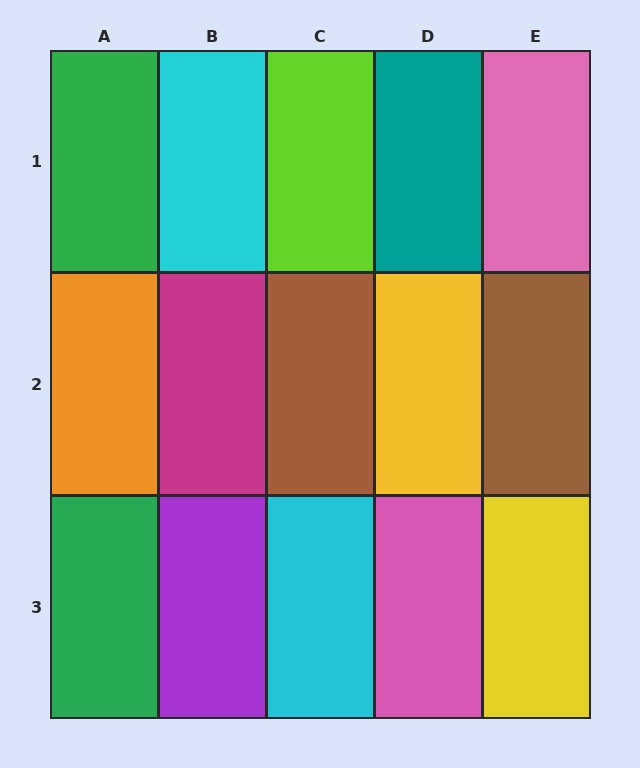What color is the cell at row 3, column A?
Green.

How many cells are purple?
1 cell is purple.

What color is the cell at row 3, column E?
Yellow.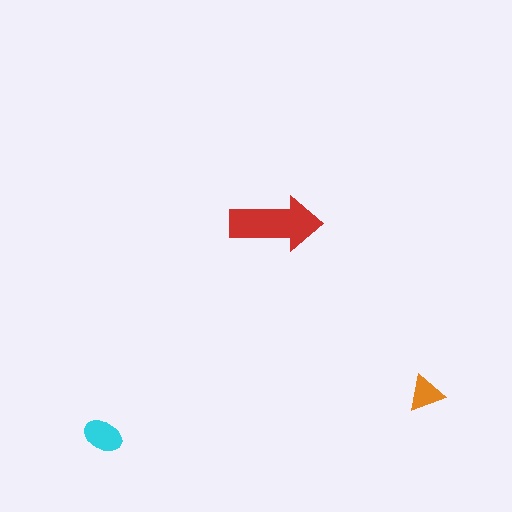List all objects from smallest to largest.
The orange triangle, the cyan ellipse, the red arrow.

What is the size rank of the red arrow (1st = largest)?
1st.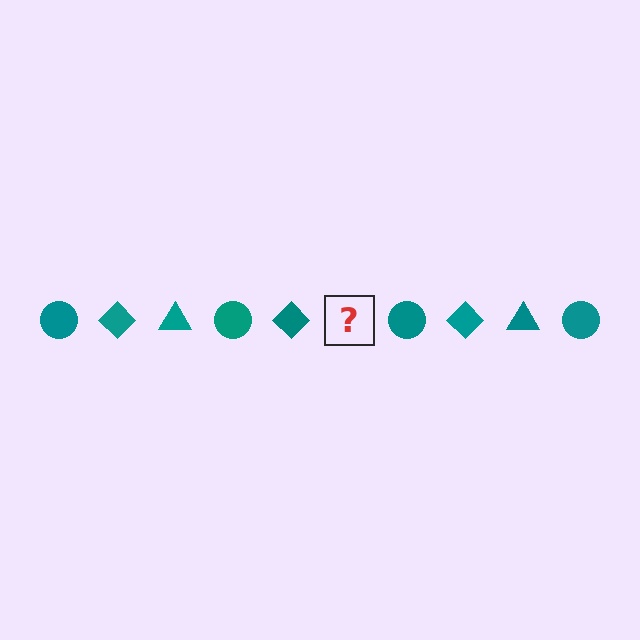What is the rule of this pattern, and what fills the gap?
The rule is that the pattern cycles through circle, diamond, triangle shapes in teal. The gap should be filled with a teal triangle.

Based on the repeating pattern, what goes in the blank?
The blank should be a teal triangle.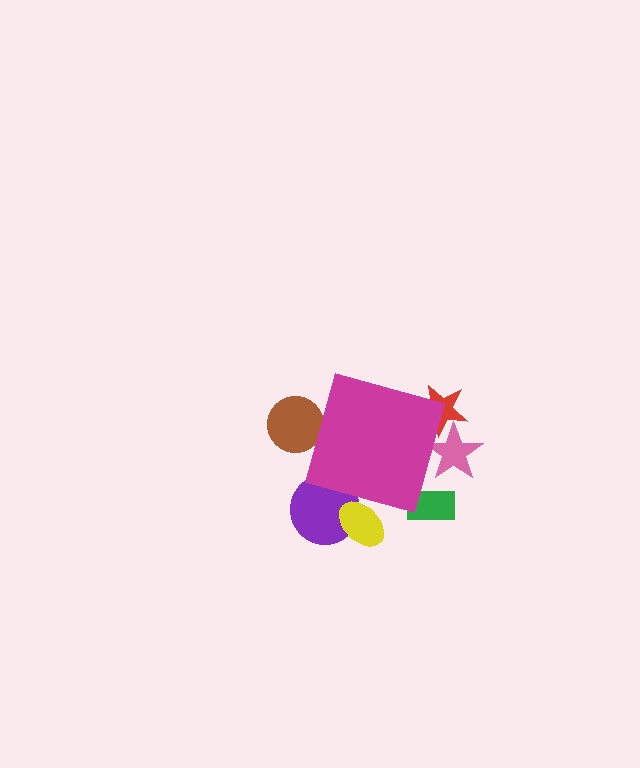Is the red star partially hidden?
Yes, the red star is partially hidden behind the magenta diamond.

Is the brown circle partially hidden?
Yes, the brown circle is partially hidden behind the magenta diamond.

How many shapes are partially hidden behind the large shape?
6 shapes are partially hidden.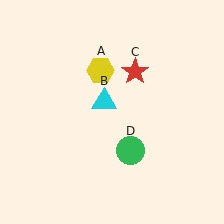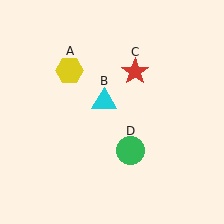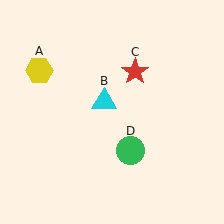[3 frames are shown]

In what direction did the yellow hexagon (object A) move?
The yellow hexagon (object A) moved left.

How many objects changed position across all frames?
1 object changed position: yellow hexagon (object A).